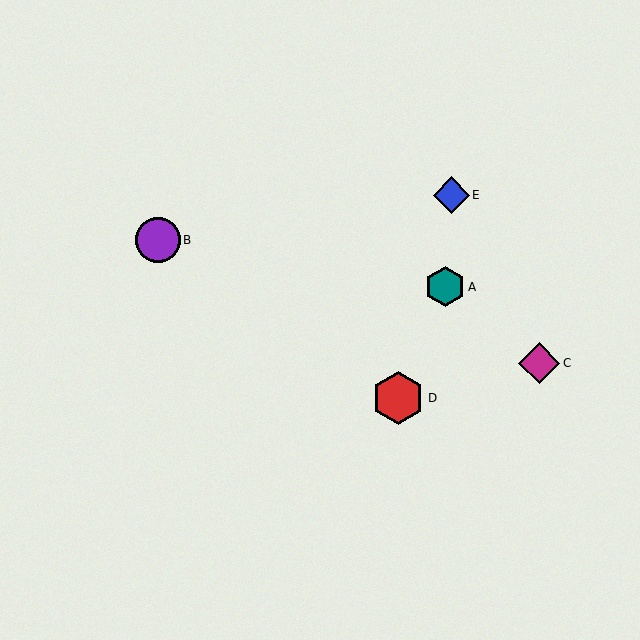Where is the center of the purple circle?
The center of the purple circle is at (158, 240).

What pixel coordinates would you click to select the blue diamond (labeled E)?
Click at (451, 195) to select the blue diamond E.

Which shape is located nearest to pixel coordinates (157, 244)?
The purple circle (labeled B) at (158, 240) is nearest to that location.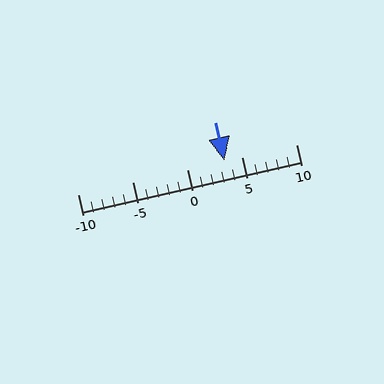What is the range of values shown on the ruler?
The ruler shows values from -10 to 10.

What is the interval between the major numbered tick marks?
The major tick marks are spaced 5 units apart.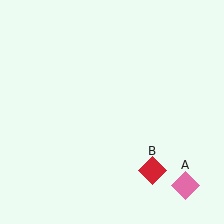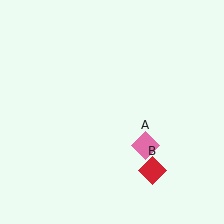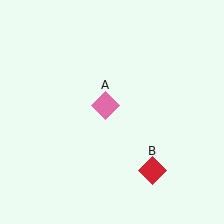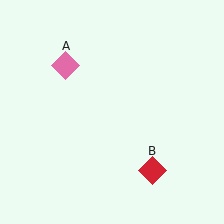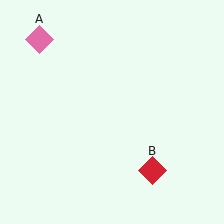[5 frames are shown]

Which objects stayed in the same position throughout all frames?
Red diamond (object B) remained stationary.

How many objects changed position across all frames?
1 object changed position: pink diamond (object A).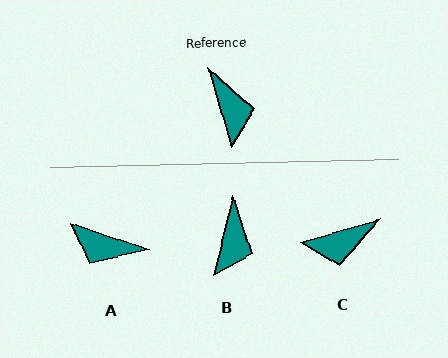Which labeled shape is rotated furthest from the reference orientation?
A, about 126 degrees away.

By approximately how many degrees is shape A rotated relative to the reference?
Approximately 126 degrees clockwise.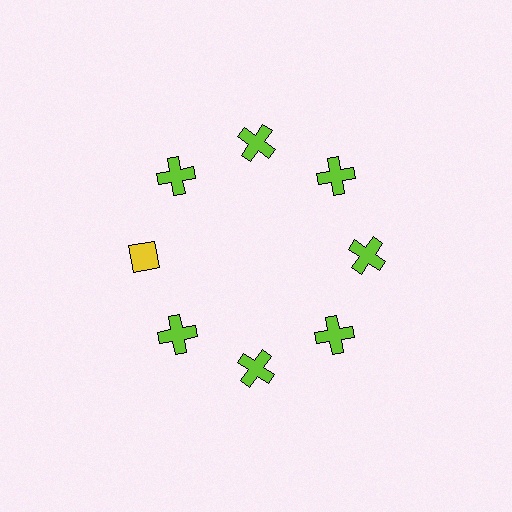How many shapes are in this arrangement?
There are 8 shapes arranged in a ring pattern.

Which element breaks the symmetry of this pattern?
The yellow diamond at roughly the 9 o'clock position breaks the symmetry. All other shapes are lime crosses.